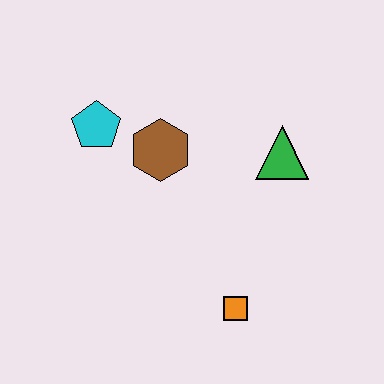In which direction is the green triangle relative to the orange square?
The green triangle is above the orange square.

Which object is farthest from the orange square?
The cyan pentagon is farthest from the orange square.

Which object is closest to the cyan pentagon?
The brown hexagon is closest to the cyan pentagon.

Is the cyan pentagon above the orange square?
Yes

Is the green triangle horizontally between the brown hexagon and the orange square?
No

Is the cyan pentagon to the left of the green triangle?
Yes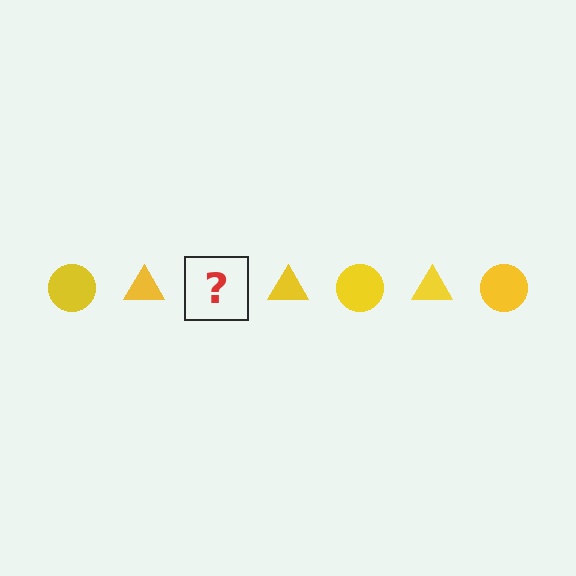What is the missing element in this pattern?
The missing element is a yellow circle.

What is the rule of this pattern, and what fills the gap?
The rule is that the pattern cycles through circle, triangle shapes in yellow. The gap should be filled with a yellow circle.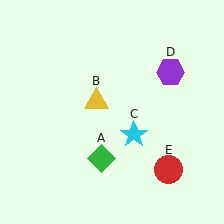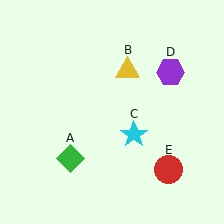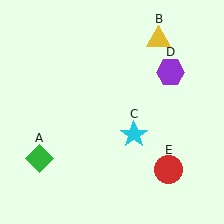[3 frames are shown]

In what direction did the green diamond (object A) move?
The green diamond (object A) moved left.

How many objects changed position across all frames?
2 objects changed position: green diamond (object A), yellow triangle (object B).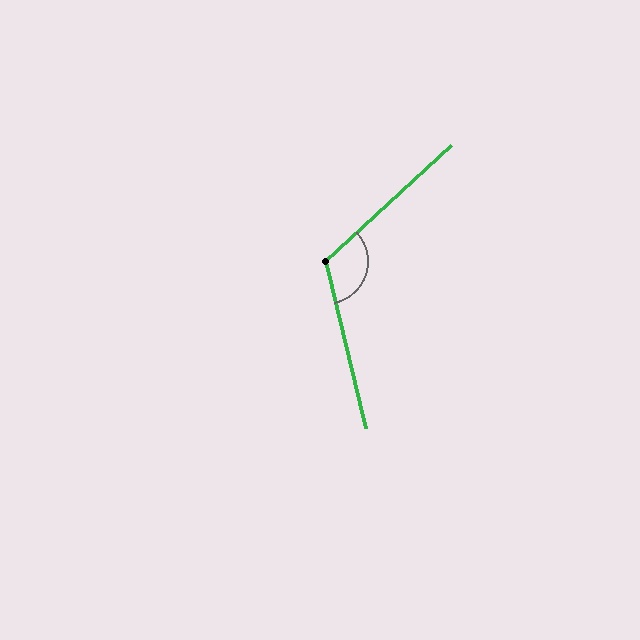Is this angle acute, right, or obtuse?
It is obtuse.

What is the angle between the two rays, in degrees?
Approximately 119 degrees.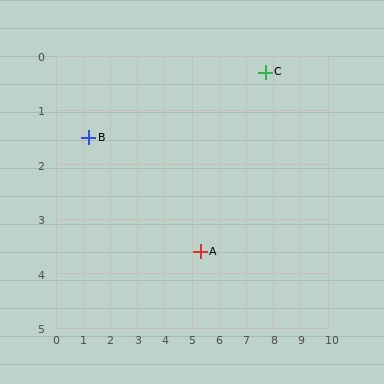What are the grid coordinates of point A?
Point A is at approximately (5.3, 3.6).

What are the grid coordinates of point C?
Point C is at approximately (7.7, 0.3).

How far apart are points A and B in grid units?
Points A and B are about 4.6 grid units apart.